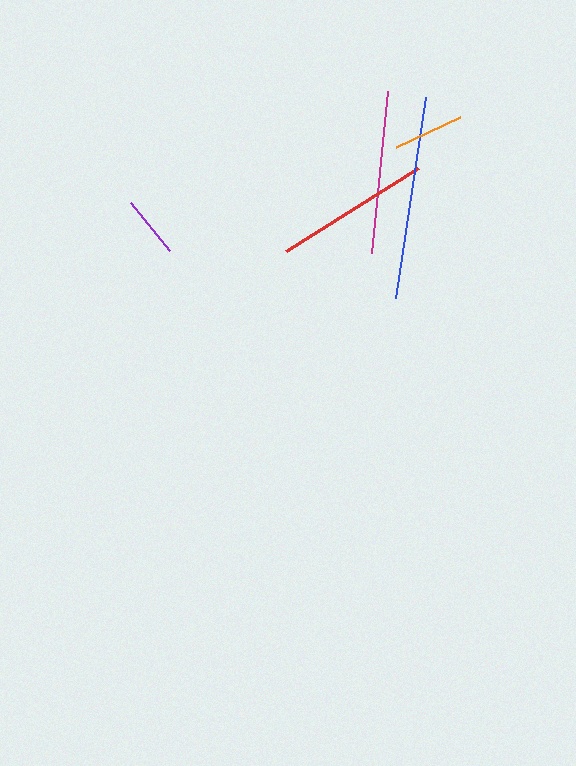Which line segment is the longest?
The blue line is the longest at approximately 204 pixels.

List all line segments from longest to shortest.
From longest to shortest: blue, magenta, red, orange, purple.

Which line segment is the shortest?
The purple line is the shortest at approximately 61 pixels.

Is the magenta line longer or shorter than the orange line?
The magenta line is longer than the orange line.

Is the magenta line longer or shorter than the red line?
The magenta line is longer than the red line.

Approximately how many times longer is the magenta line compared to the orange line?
The magenta line is approximately 2.3 times the length of the orange line.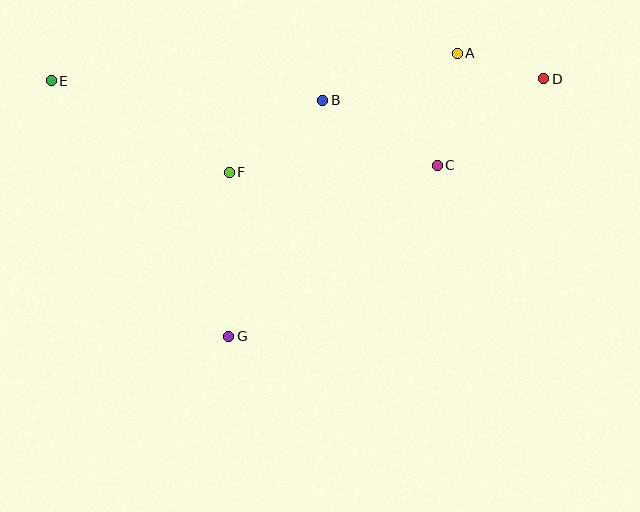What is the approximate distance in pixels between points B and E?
The distance between B and E is approximately 272 pixels.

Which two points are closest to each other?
Points A and D are closest to each other.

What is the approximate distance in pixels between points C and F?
The distance between C and F is approximately 208 pixels.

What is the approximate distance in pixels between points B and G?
The distance between B and G is approximately 254 pixels.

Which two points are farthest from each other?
Points D and E are farthest from each other.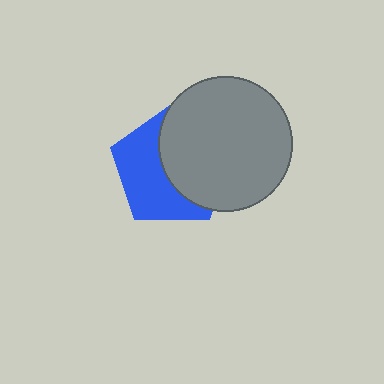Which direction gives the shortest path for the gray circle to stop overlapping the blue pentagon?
Moving right gives the shortest separation.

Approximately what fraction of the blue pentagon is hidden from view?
Roughly 51% of the blue pentagon is hidden behind the gray circle.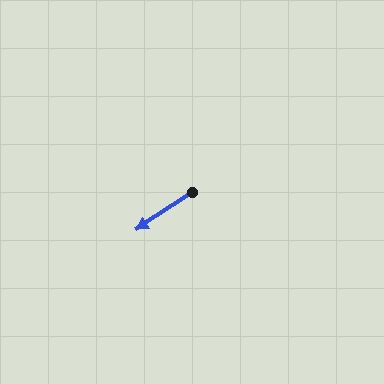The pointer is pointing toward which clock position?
Roughly 8 o'clock.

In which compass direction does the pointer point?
Southwest.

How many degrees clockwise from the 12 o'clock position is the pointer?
Approximately 236 degrees.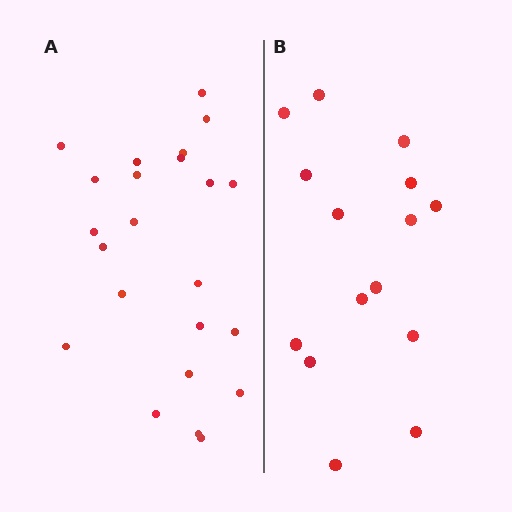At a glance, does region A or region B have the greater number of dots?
Region A (the left region) has more dots.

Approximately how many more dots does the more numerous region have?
Region A has roughly 8 or so more dots than region B.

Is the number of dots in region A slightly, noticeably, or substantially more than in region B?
Region A has substantially more. The ratio is roughly 1.5 to 1.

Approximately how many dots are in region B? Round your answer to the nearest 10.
About 20 dots. (The exact count is 15, which rounds to 20.)